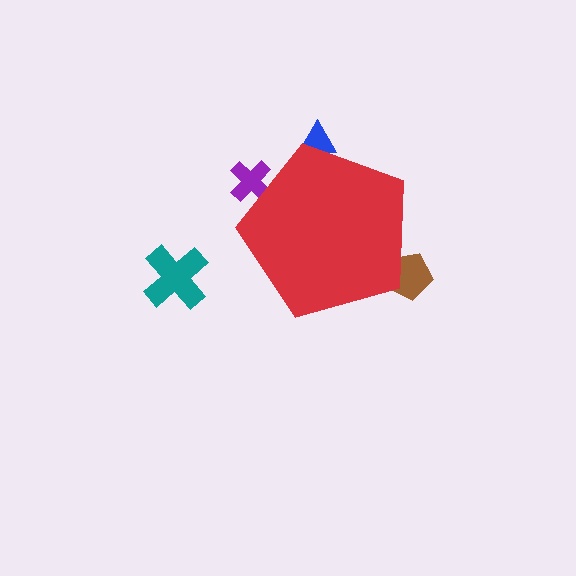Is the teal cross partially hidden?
No, the teal cross is fully visible.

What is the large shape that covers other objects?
A red pentagon.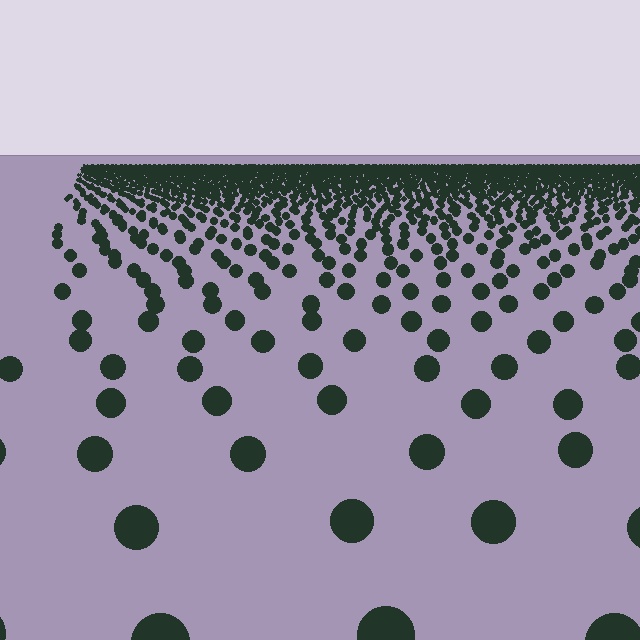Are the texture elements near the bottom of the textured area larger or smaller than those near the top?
Larger. Near the bottom, elements are closer to the viewer and appear at a bigger on-screen size.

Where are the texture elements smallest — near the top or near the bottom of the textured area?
Near the top.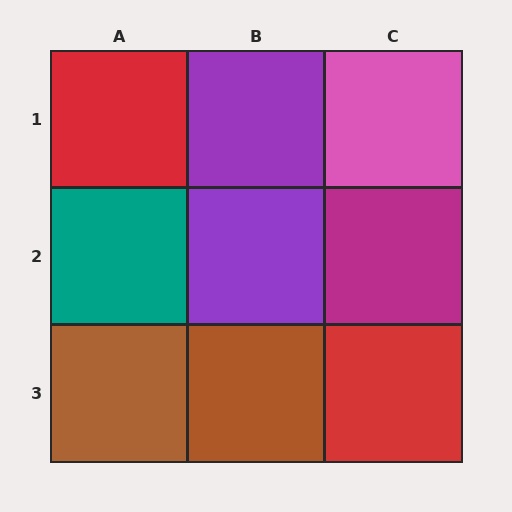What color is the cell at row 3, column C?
Red.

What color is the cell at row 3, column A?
Brown.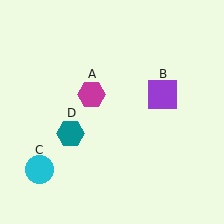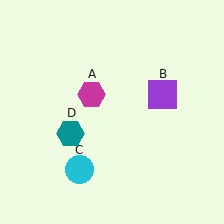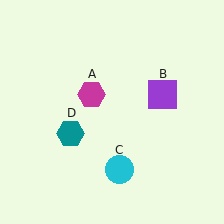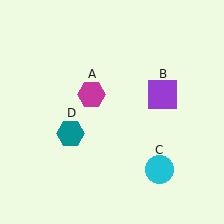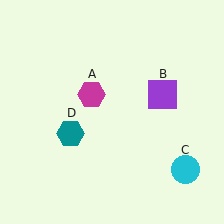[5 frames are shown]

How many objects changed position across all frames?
1 object changed position: cyan circle (object C).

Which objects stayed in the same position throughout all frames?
Magenta hexagon (object A) and purple square (object B) and teal hexagon (object D) remained stationary.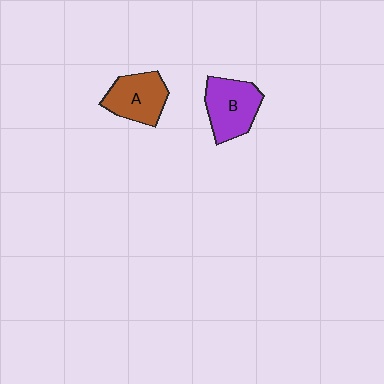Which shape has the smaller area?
Shape A (brown).